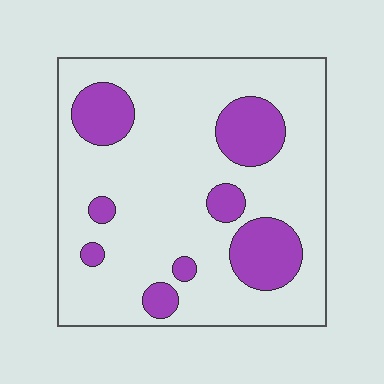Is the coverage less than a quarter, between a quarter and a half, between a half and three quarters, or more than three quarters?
Less than a quarter.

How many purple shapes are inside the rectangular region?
8.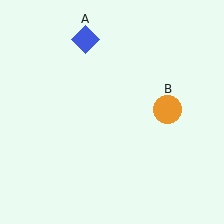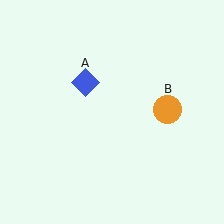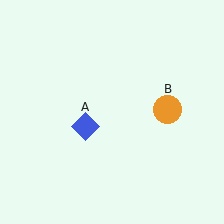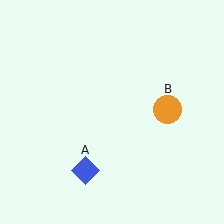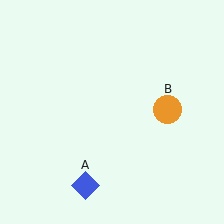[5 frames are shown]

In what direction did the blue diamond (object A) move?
The blue diamond (object A) moved down.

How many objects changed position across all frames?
1 object changed position: blue diamond (object A).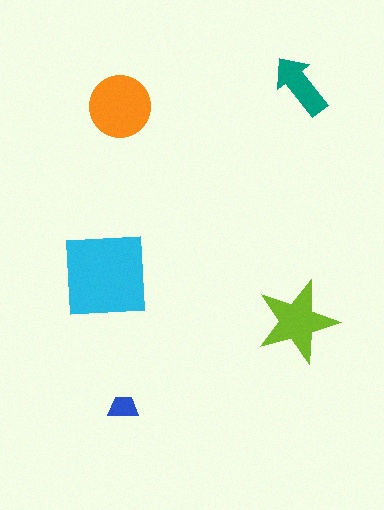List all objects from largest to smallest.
The cyan square, the orange circle, the lime star, the teal arrow, the blue trapezoid.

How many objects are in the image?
There are 5 objects in the image.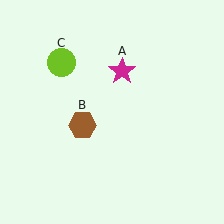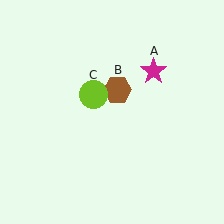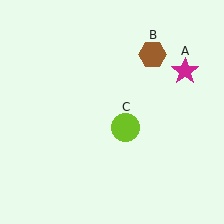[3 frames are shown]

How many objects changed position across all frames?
3 objects changed position: magenta star (object A), brown hexagon (object B), lime circle (object C).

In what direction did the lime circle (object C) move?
The lime circle (object C) moved down and to the right.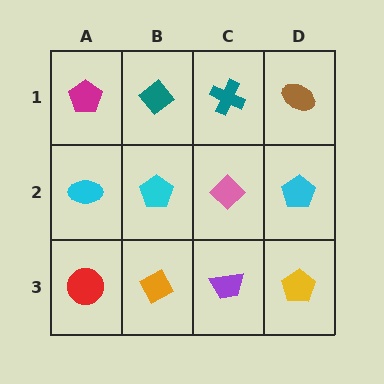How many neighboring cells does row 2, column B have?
4.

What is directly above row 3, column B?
A cyan pentagon.